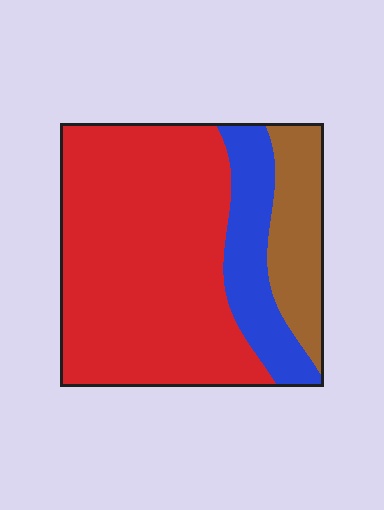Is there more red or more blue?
Red.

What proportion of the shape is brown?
Brown covers around 15% of the shape.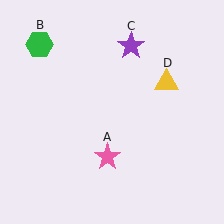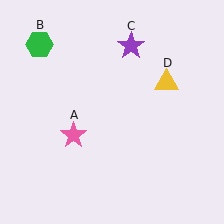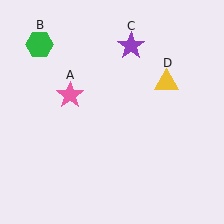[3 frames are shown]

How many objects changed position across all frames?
1 object changed position: pink star (object A).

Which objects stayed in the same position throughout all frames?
Green hexagon (object B) and purple star (object C) and yellow triangle (object D) remained stationary.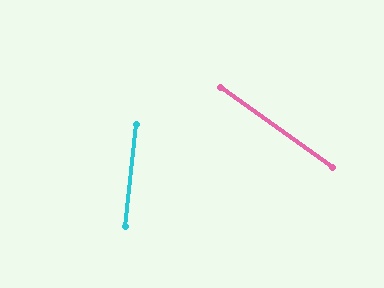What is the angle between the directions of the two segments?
Approximately 61 degrees.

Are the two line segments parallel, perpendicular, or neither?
Neither parallel nor perpendicular — they differ by about 61°.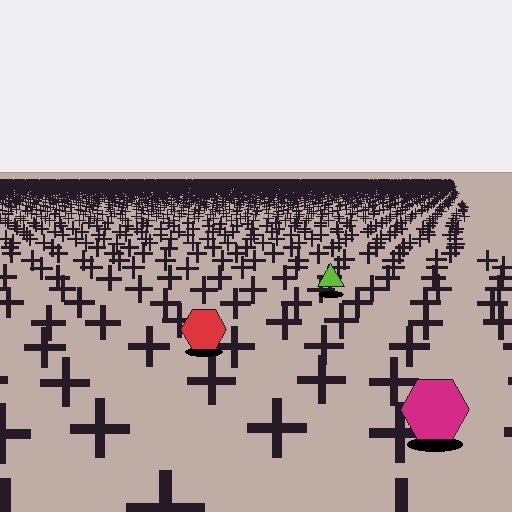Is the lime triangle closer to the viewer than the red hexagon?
No. The red hexagon is closer — you can tell from the texture gradient: the ground texture is coarser near it.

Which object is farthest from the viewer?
The lime triangle is farthest from the viewer. It appears smaller and the ground texture around it is denser.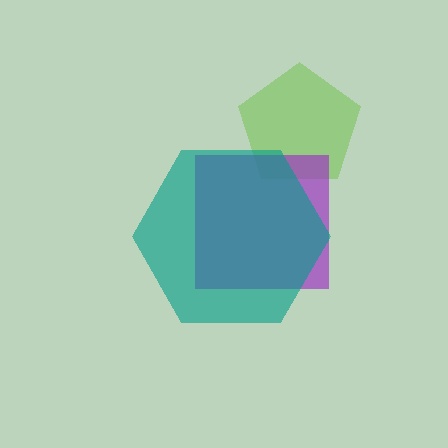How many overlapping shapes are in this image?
There are 3 overlapping shapes in the image.